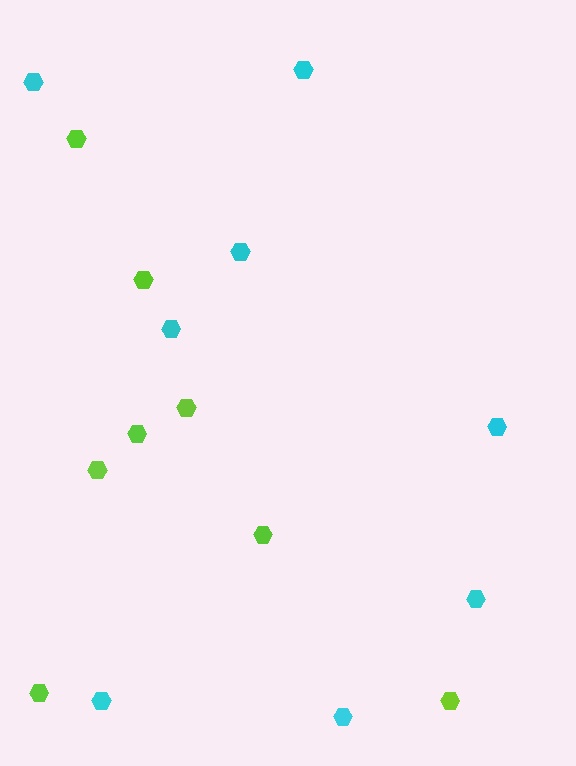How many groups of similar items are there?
There are 2 groups: one group of lime hexagons (8) and one group of cyan hexagons (8).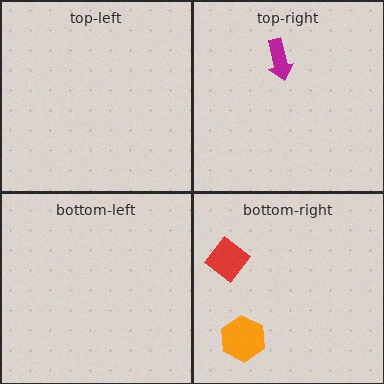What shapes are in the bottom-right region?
The orange hexagon, the red diamond.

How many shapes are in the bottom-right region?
2.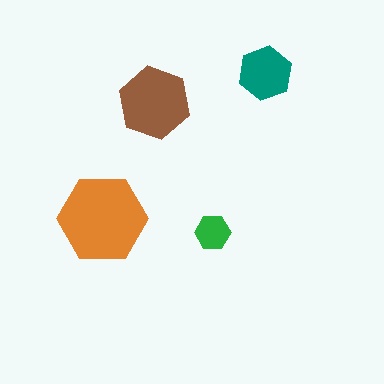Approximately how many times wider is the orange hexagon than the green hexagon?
About 2.5 times wider.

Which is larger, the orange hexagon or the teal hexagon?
The orange one.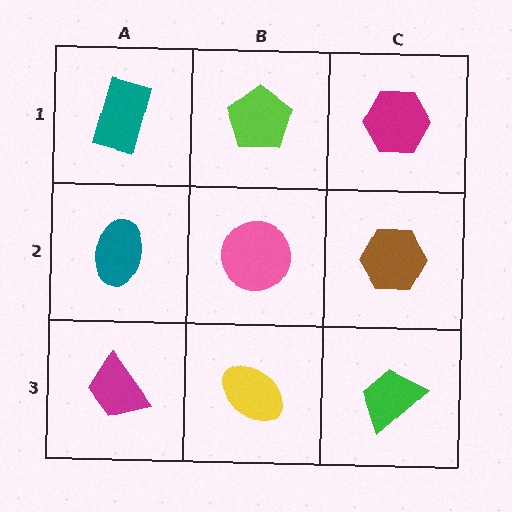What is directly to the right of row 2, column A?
A pink circle.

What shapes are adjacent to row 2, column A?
A teal rectangle (row 1, column A), a magenta trapezoid (row 3, column A), a pink circle (row 2, column B).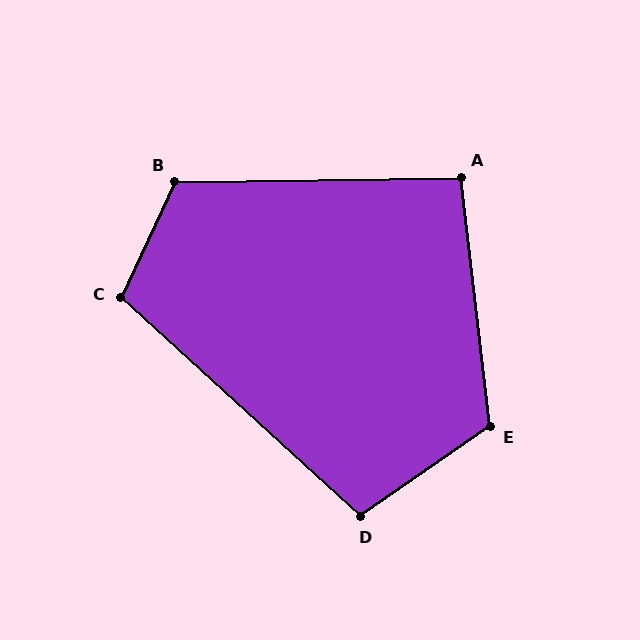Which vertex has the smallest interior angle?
A, at approximately 96 degrees.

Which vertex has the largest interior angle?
E, at approximately 118 degrees.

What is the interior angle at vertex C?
Approximately 107 degrees (obtuse).